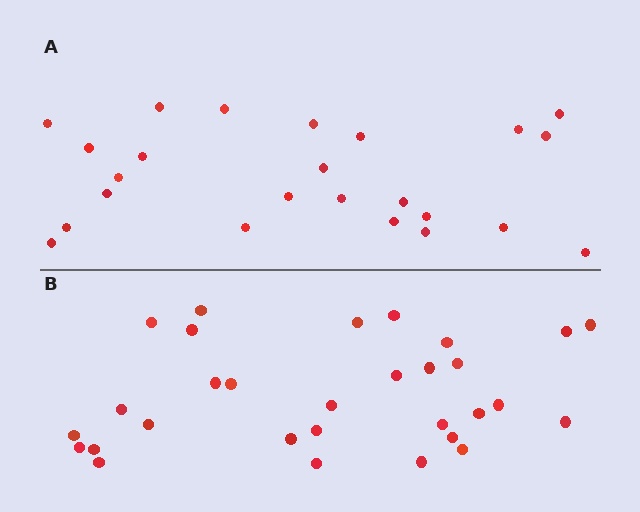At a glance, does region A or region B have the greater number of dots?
Region B (the bottom region) has more dots.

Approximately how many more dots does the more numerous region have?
Region B has about 6 more dots than region A.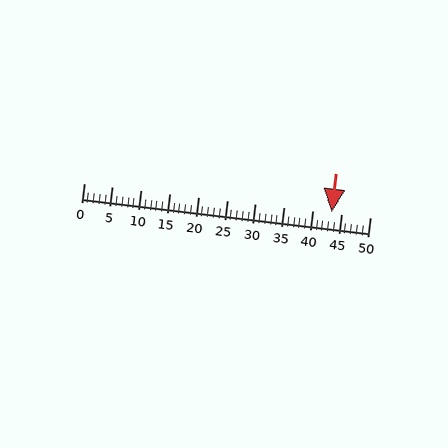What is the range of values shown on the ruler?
The ruler shows values from 0 to 50.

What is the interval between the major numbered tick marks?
The major tick marks are spaced 5 units apart.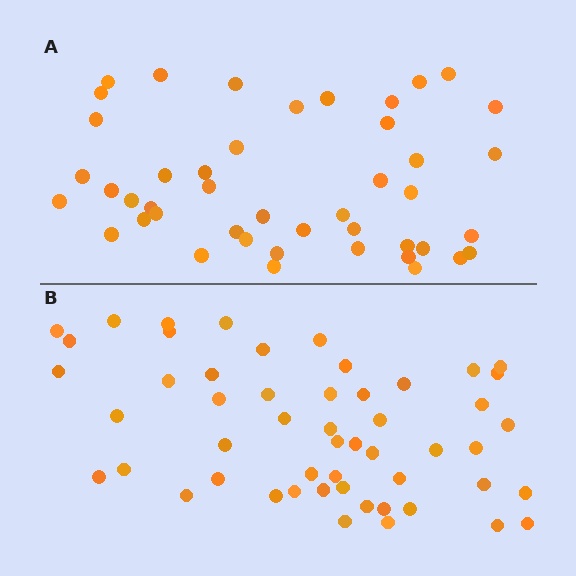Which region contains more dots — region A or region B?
Region B (the bottom region) has more dots.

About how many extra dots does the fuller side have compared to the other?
Region B has roughly 8 or so more dots than region A.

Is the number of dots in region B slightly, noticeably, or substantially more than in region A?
Region B has only slightly more — the two regions are fairly close. The ratio is roughly 1.2 to 1.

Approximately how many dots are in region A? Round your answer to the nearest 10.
About 40 dots. (The exact count is 45, which rounds to 40.)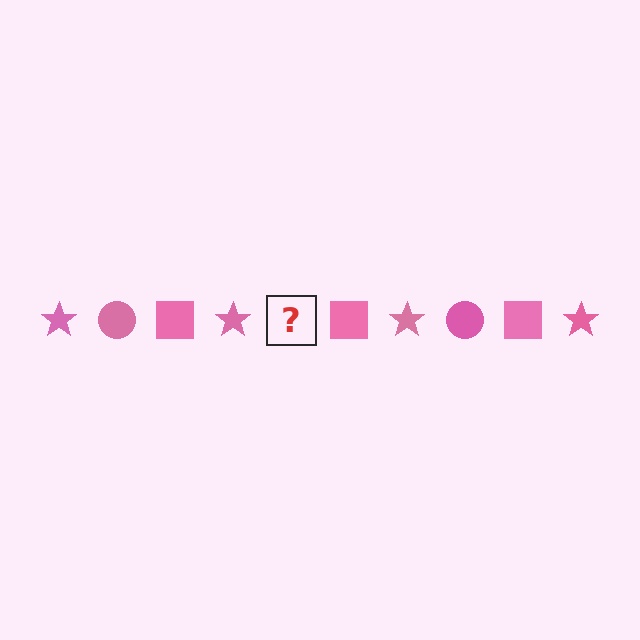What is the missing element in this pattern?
The missing element is a pink circle.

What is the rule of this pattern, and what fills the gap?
The rule is that the pattern cycles through star, circle, square shapes in pink. The gap should be filled with a pink circle.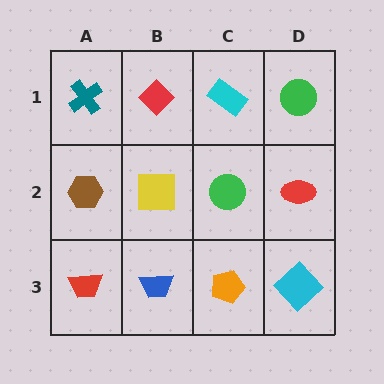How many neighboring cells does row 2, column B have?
4.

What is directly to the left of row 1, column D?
A cyan rectangle.